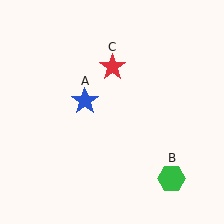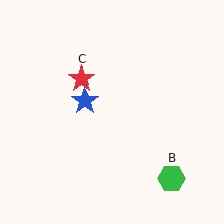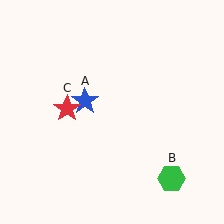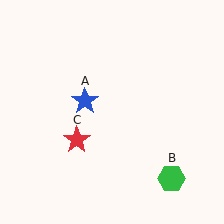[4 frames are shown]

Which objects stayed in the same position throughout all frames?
Blue star (object A) and green hexagon (object B) remained stationary.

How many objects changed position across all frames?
1 object changed position: red star (object C).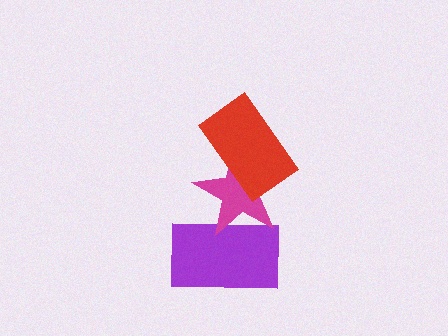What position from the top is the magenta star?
The magenta star is 2nd from the top.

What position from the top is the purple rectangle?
The purple rectangle is 3rd from the top.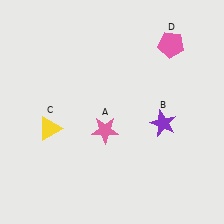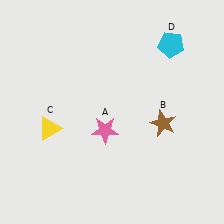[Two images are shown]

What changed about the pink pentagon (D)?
In Image 1, D is pink. In Image 2, it changed to cyan.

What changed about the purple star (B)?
In Image 1, B is purple. In Image 2, it changed to brown.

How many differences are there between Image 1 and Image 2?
There are 2 differences between the two images.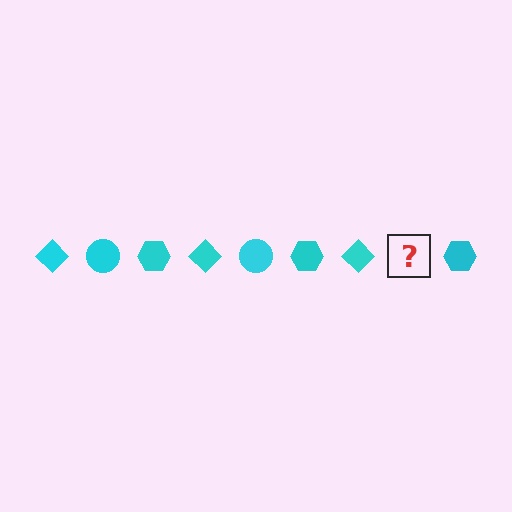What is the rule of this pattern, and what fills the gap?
The rule is that the pattern cycles through diamond, circle, hexagon shapes in cyan. The gap should be filled with a cyan circle.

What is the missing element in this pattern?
The missing element is a cyan circle.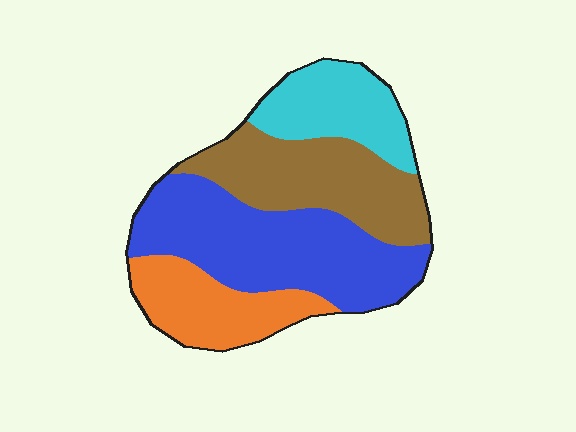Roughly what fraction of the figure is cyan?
Cyan takes up less than a quarter of the figure.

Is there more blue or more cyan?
Blue.